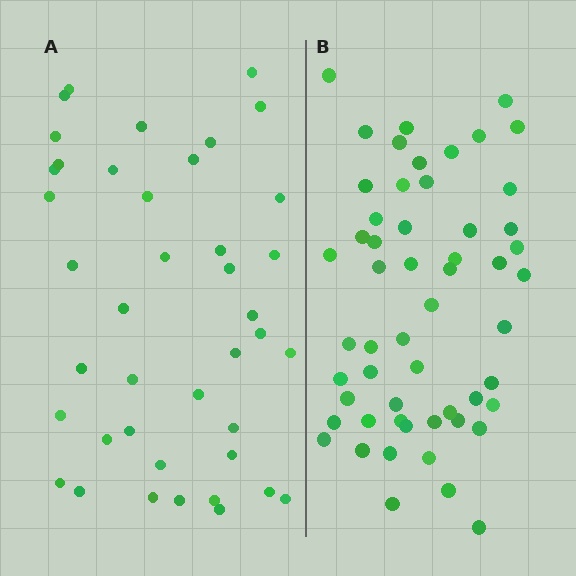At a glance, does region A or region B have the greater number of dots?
Region B (the right region) has more dots.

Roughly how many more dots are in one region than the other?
Region B has approximately 15 more dots than region A.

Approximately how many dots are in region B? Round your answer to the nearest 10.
About 60 dots. (The exact count is 55, which rounds to 60.)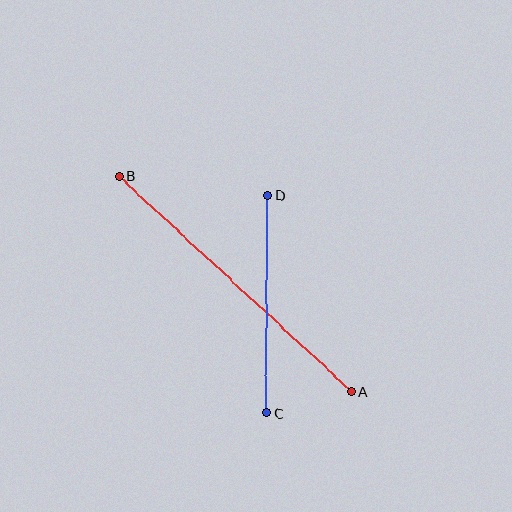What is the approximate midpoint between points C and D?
The midpoint is at approximately (267, 304) pixels.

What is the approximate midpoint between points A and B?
The midpoint is at approximately (235, 284) pixels.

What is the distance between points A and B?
The distance is approximately 317 pixels.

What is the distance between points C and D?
The distance is approximately 218 pixels.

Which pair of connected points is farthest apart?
Points A and B are farthest apart.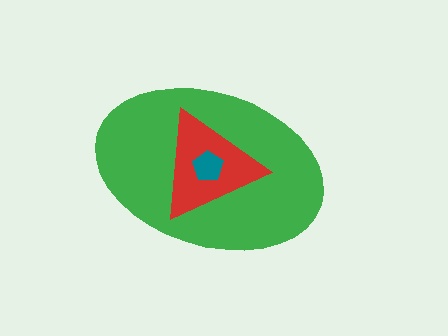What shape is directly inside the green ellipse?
The red triangle.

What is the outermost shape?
The green ellipse.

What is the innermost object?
The teal pentagon.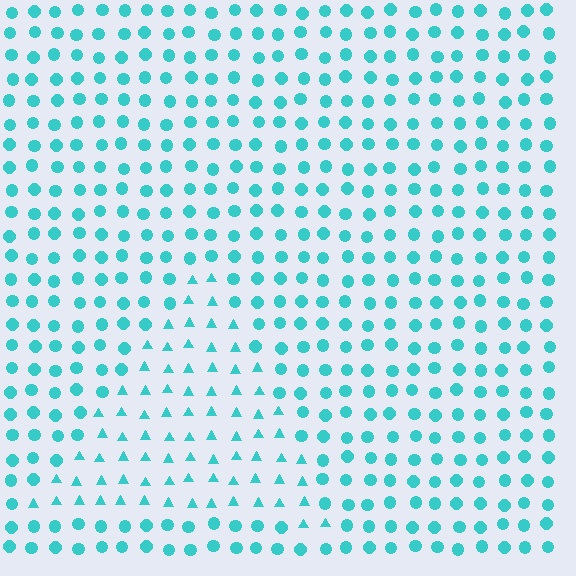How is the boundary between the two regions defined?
The boundary is defined by a change in element shape: triangles inside vs. circles outside. All elements share the same color and spacing.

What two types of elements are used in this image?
The image uses triangles inside the triangle region and circles outside it.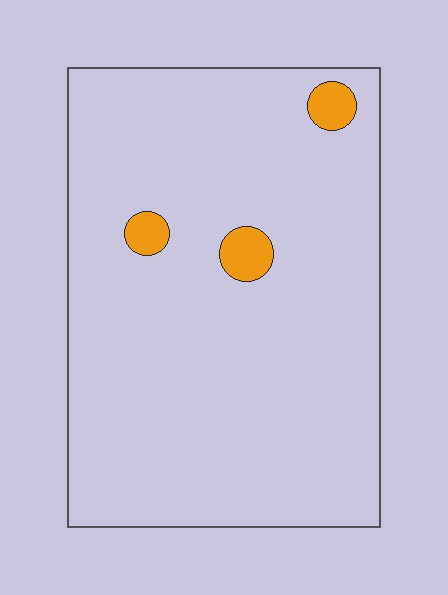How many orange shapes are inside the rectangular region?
3.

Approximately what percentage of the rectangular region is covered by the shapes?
Approximately 5%.